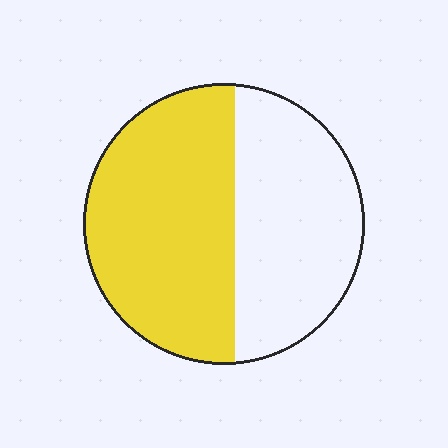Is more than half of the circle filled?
Yes.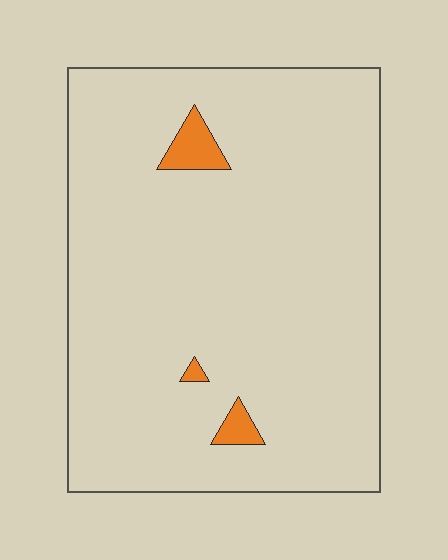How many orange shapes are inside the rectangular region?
3.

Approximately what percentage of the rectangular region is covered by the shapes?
Approximately 5%.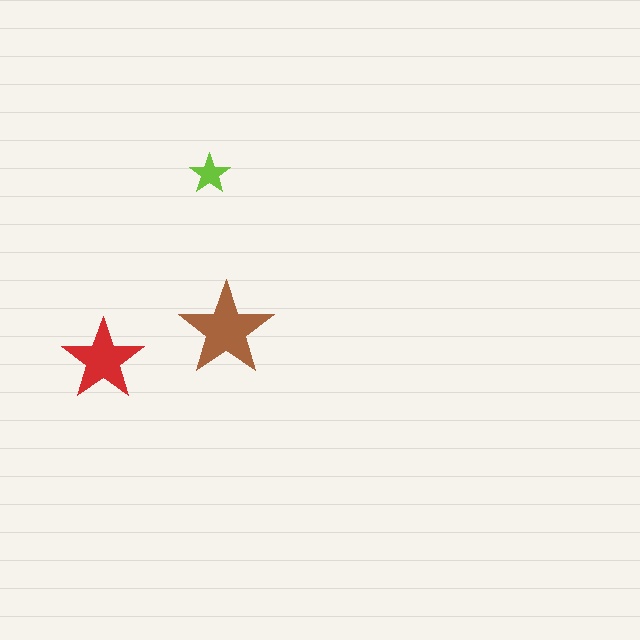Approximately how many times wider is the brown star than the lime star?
About 2.5 times wider.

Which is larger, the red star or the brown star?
The brown one.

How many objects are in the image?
There are 3 objects in the image.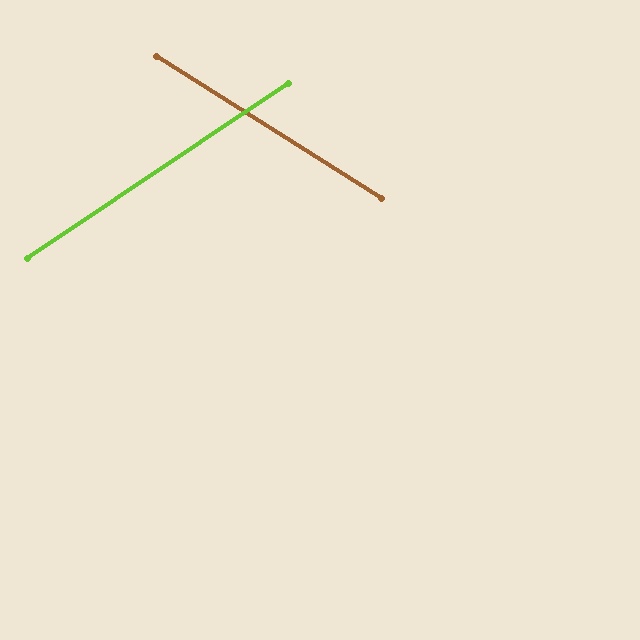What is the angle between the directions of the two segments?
Approximately 66 degrees.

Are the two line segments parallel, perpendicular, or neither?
Neither parallel nor perpendicular — they differ by about 66°.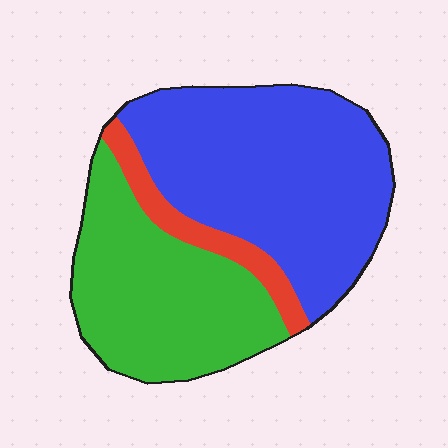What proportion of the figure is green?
Green takes up between a quarter and a half of the figure.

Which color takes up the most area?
Blue, at roughly 55%.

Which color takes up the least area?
Red, at roughly 10%.